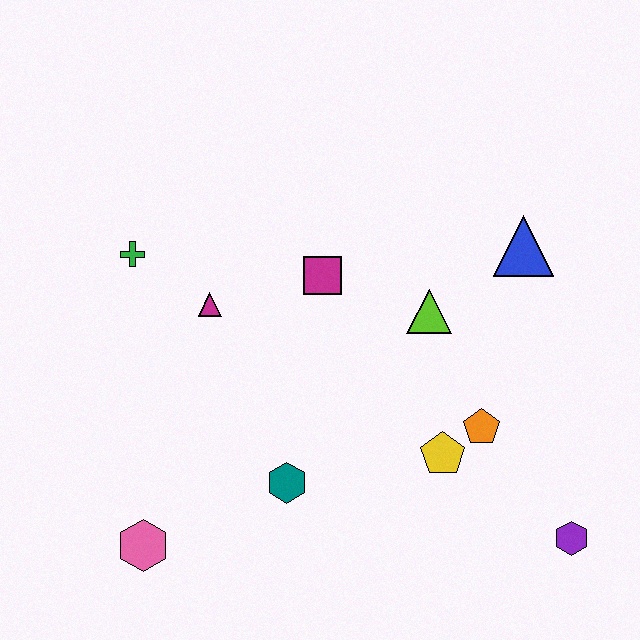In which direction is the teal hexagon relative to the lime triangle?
The teal hexagon is below the lime triangle.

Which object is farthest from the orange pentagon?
The green cross is farthest from the orange pentagon.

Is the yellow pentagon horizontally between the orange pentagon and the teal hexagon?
Yes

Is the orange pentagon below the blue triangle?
Yes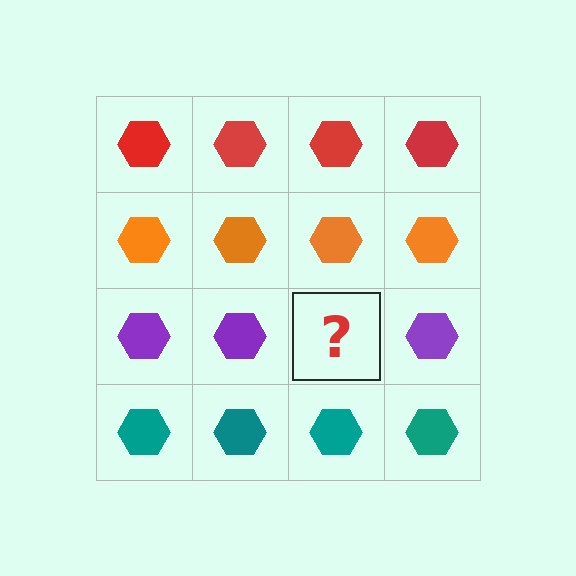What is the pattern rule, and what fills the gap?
The rule is that each row has a consistent color. The gap should be filled with a purple hexagon.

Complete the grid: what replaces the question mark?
The question mark should be replaced with a purple hexagon.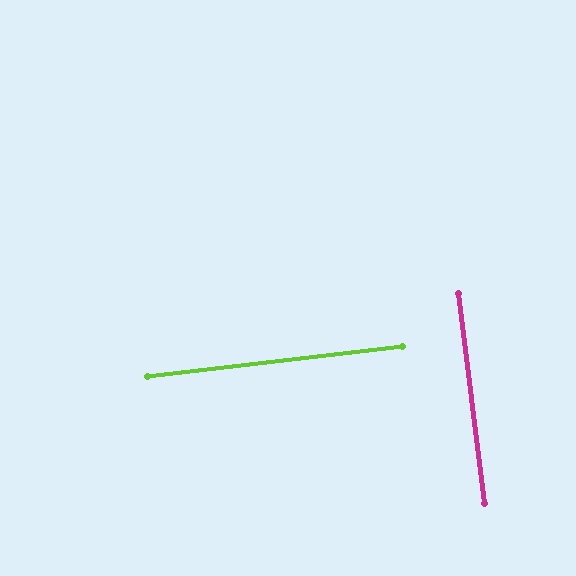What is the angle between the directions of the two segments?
Approximately 89 degrees.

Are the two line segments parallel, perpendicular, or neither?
Perpendicular — they meet at approximately 89°.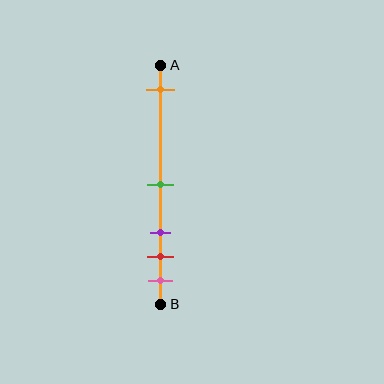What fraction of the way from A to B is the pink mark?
The pink mark is approximately 90% (0.9) of the way from A to B.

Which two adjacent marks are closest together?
The red and pink marks are the closest adjacent pair.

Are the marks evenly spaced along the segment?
No, the marks are not evenly spaced.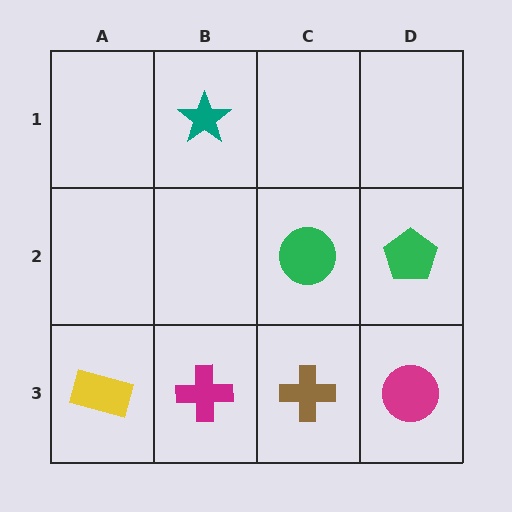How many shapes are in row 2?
2 shapes.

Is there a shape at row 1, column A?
No, that cell is empty.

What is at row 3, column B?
A magenta cross.